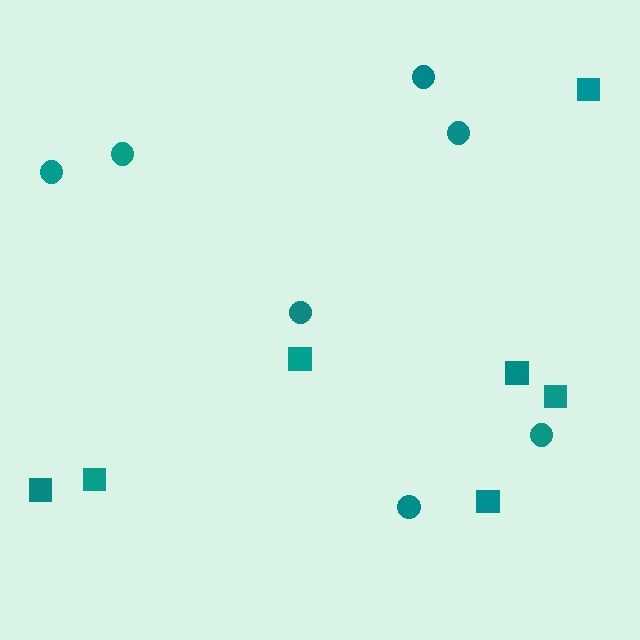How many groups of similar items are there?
There are 2 groups: one group of circles (7) and one group of squares (7).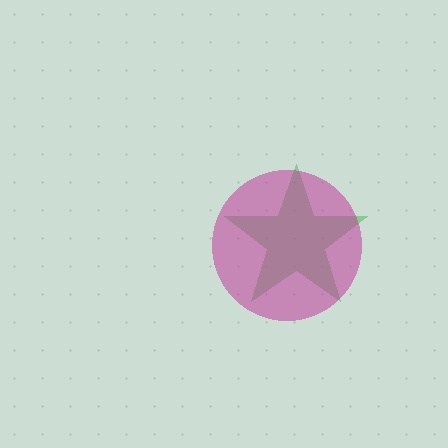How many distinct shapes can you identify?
There are 2 distinct shapes: a green star, a magenta circle.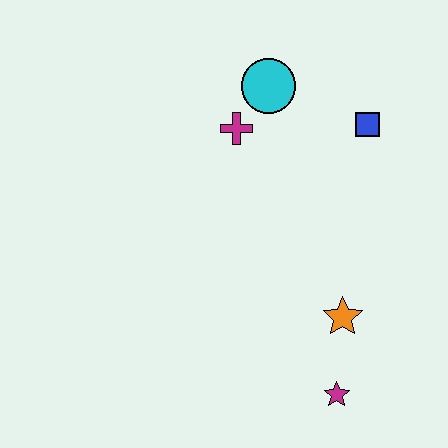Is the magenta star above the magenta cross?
No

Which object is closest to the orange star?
The magenta star is closest to the orange star.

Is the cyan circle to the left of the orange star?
Yes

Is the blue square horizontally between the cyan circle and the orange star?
No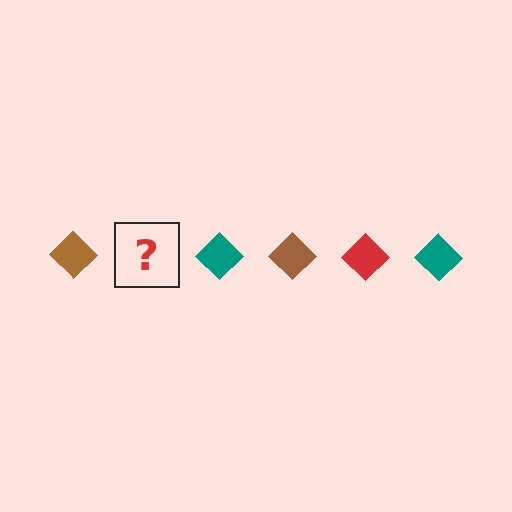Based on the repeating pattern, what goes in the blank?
The blank should be a red diamond.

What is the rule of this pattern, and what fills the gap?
The rule is that the pattern cycles through brown, red, teal diamonds. The gap should be filled with a red diamond.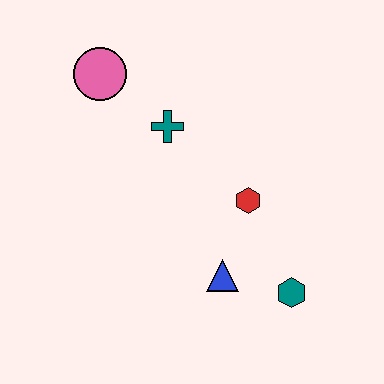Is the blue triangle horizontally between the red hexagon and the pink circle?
Yes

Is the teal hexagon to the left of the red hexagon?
No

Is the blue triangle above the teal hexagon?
Yes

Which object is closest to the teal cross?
The pink circle is closest to the teal cross.